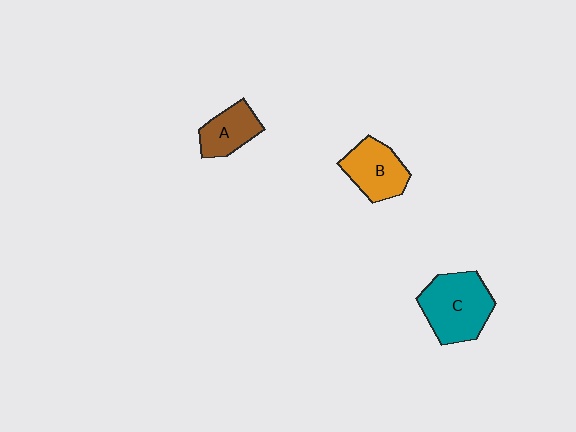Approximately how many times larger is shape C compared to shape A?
Approximately 1.8 times.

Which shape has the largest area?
Shape C (teal).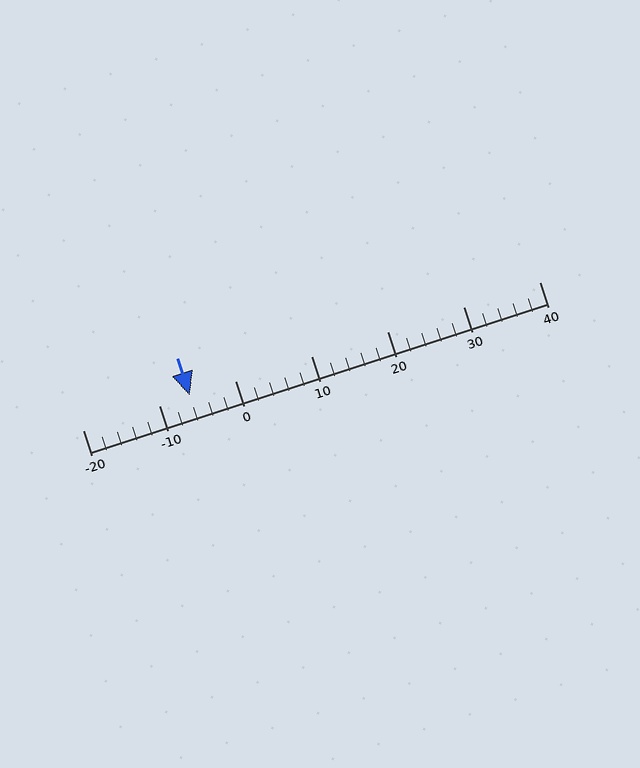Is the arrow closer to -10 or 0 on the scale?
The arrow is closer to -10.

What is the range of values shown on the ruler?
The ruler shows values from -20 to 40.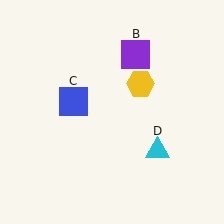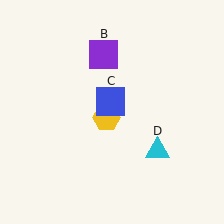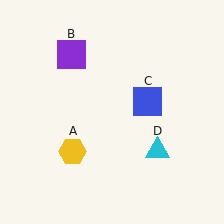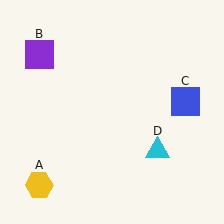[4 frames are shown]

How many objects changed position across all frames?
3 objects changed position: yellow hexagon (object A), purple square (object B), blue square (object C).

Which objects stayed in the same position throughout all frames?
Cyan triangle (object D) remained stationary.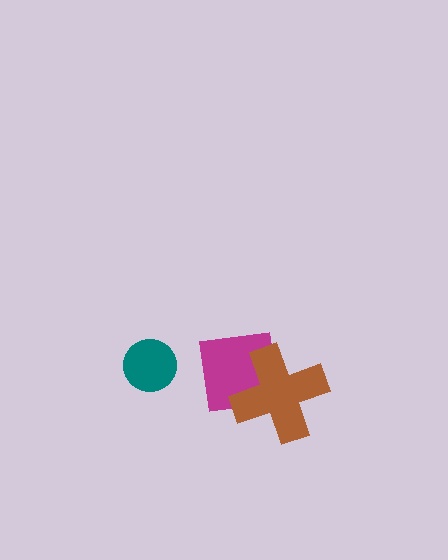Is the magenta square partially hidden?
Yes, it is partially covered by another shape.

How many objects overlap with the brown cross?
1 object overlaps with the brown cross.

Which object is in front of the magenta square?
The brown cross is in front of the magenta square.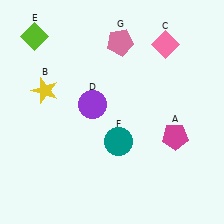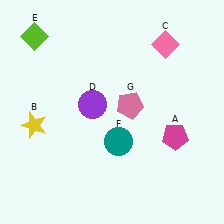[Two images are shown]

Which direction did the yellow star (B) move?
The yellow star (B) moved down.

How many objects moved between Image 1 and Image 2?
2 objects moved between the two images.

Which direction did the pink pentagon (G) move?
The pink pentagon (G) moved down.